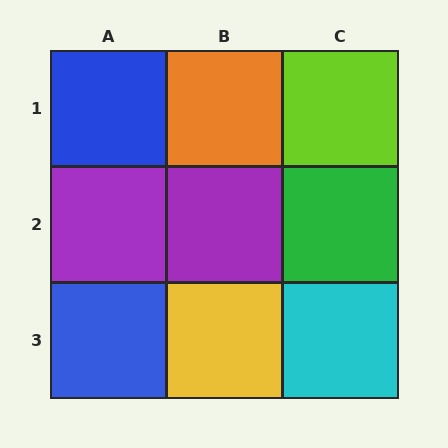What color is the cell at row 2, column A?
Purple.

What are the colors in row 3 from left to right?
Blue, yellow, cyan.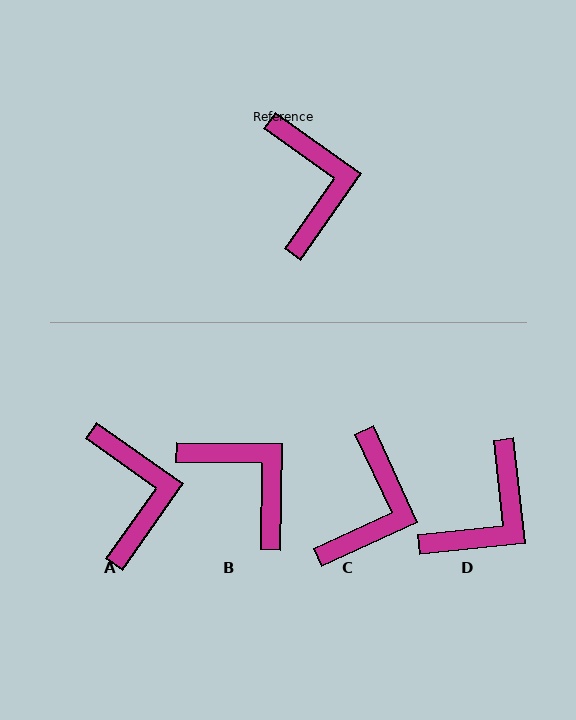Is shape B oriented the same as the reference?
No, it is off by about 35 degrees.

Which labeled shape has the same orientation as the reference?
A.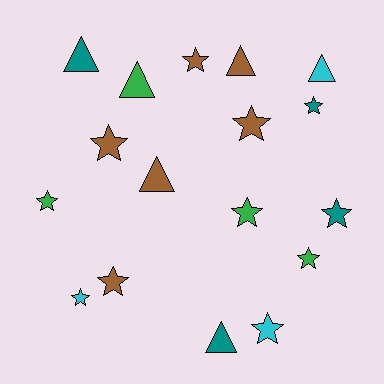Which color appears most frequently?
Brown, with 6 objects.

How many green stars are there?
There are 3 green stars.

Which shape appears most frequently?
Star, with 11 objects.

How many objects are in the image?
There are 17 objects.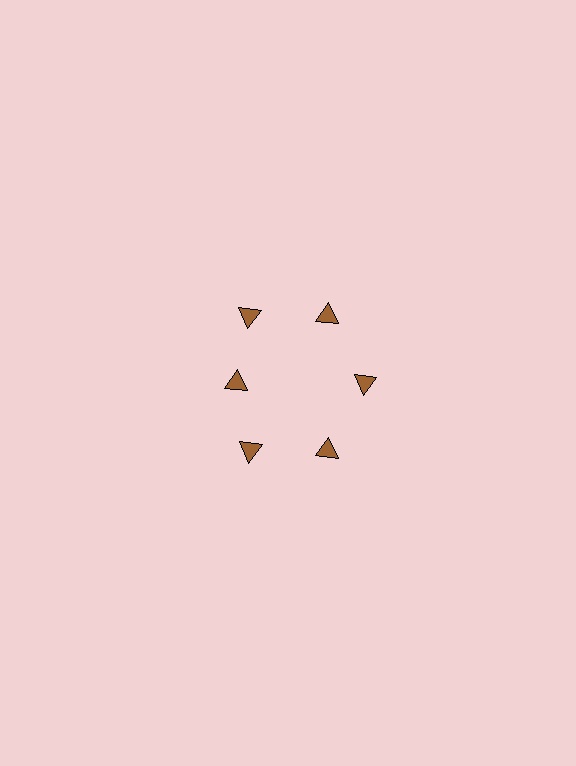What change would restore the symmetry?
The symmetry would be restored by moving it outward, back onto the ring so that all 6 triangles sit at equal angles and equal distance from the center.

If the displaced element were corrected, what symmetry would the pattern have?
It would have 6-fold rotational symmetry — the pattern would map onto itself every 60 degrees.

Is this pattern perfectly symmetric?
No. The 6 brown triangles are arranged in a ring, but one element near the 9 o'clock position is pulled inward toward the center, breaking the 6-fold rotational symmetry.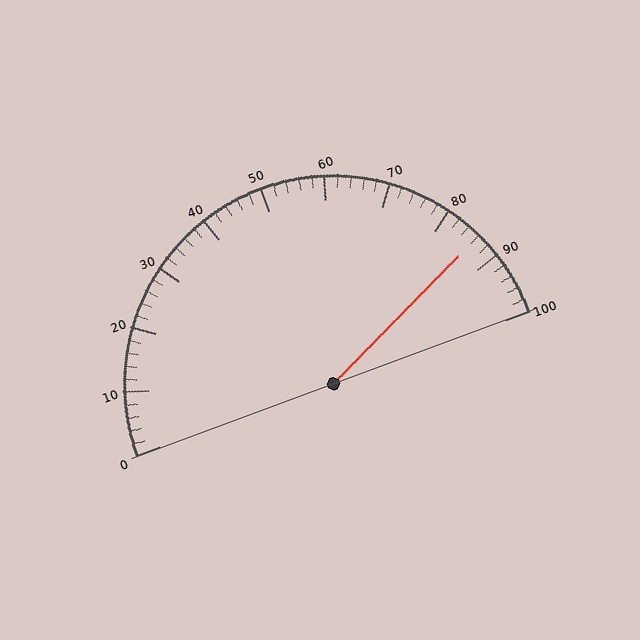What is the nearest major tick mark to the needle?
The nearest major tick mark is 90.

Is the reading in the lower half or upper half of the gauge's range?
The reading is in the upper half of the range (0 to 100).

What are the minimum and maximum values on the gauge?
The gauge ranges from 0 to 100.